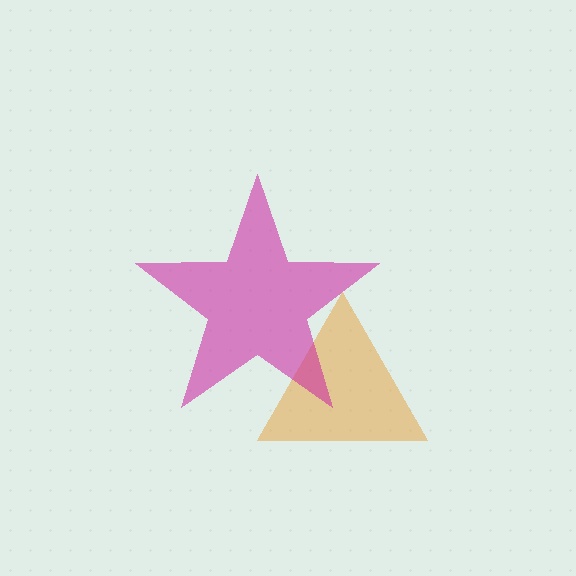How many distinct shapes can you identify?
There are 2 distinct shapes: an orange triangle, a magenta star.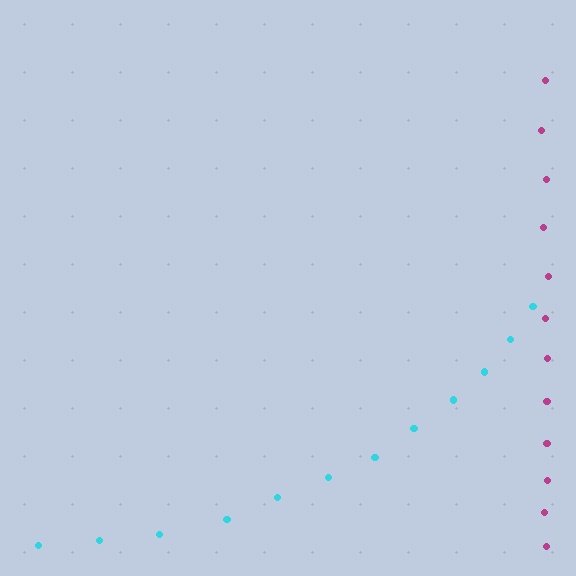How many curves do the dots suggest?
There are 2 distinct paths.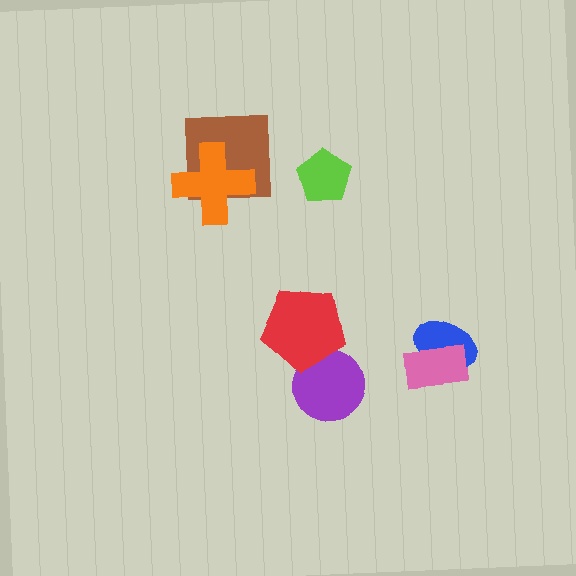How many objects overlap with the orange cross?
1 object overlaps with the orange cross.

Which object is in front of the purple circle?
The red pentagon is in front of the purple circle.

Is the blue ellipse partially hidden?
Yes, it is partially covered by another shape.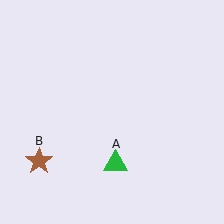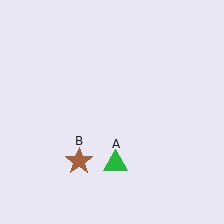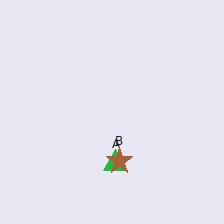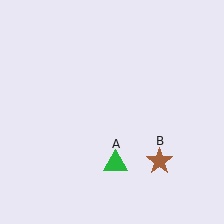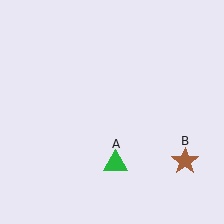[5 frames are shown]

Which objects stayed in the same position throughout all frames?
Green triangle (object A) remained stationary.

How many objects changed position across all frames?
1 object changed position: brown star (object B).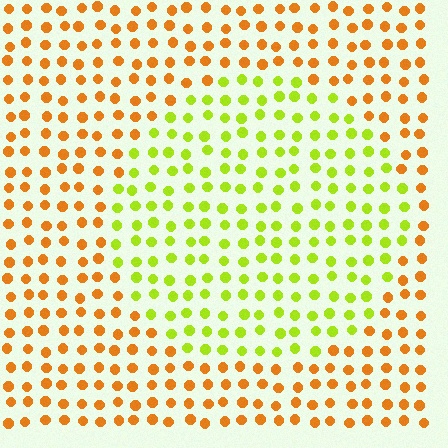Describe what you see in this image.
The image is filled with small orange elements in a uniform arrangement. A circle-shaped region is visible where the elements are tinted to a slightly different hue, forming a subtle color boundary.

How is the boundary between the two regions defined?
The boundary is defined purely by a slight shift in hue (about 51 degrees). Spacing, size, and orientation are identical on both sides.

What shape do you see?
I see a circle.